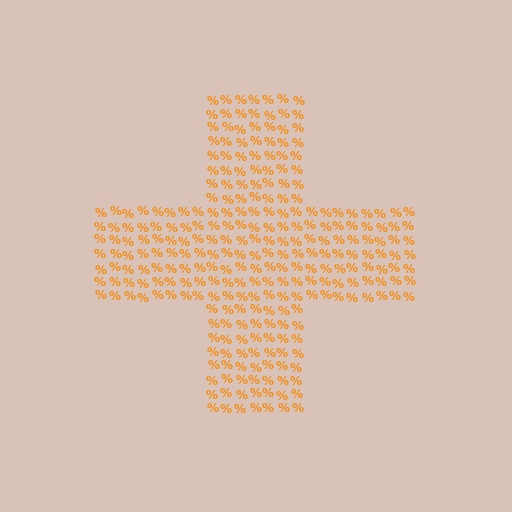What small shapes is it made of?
It is made of small percent signs.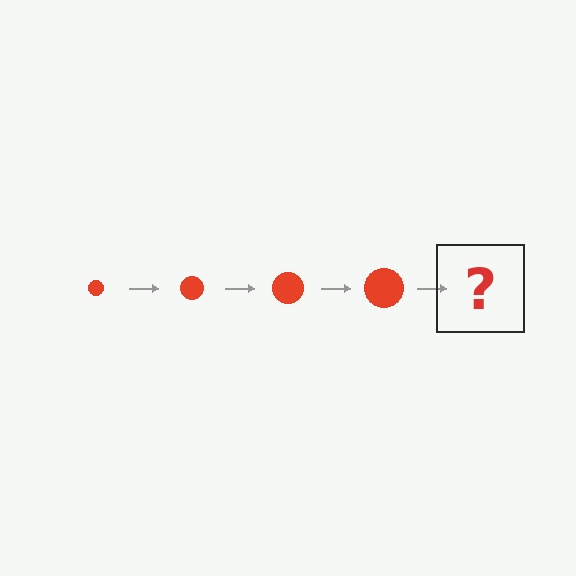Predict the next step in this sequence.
The next step is a red circle, larger than the previous one.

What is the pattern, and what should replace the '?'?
The pattern is that the circle gets progressively larger each step. The '?' should be a red circle, larger than the previous one.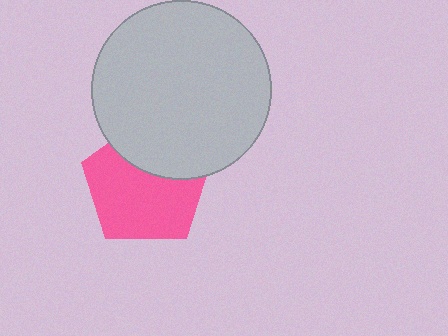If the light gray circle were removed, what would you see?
You would see the complete pink pentagon.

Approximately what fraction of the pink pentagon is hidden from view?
Roughly 33% of the pink pentagon is hidden behind the light gray circle.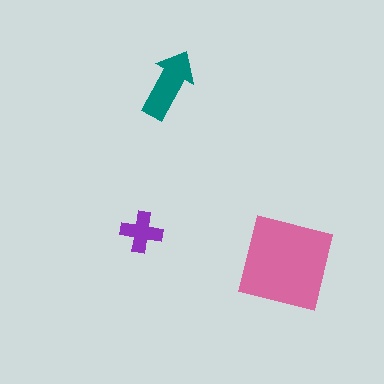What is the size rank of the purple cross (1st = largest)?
3rd.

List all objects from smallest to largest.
The purple cross, the teal arrow, the pink square.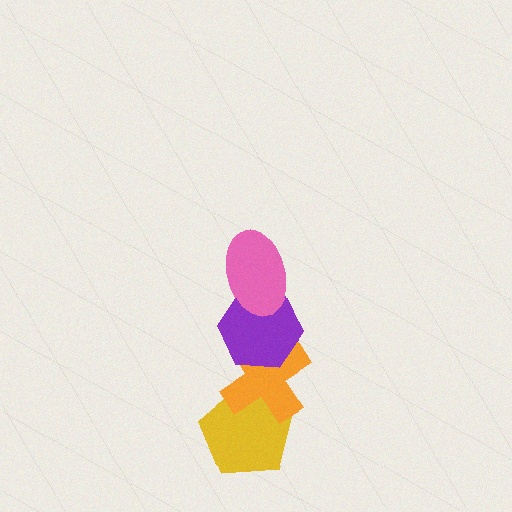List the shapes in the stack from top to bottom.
From top to bottom: the pink ellipse, the purple hexagon, the orange cross, the yellow pentagon.